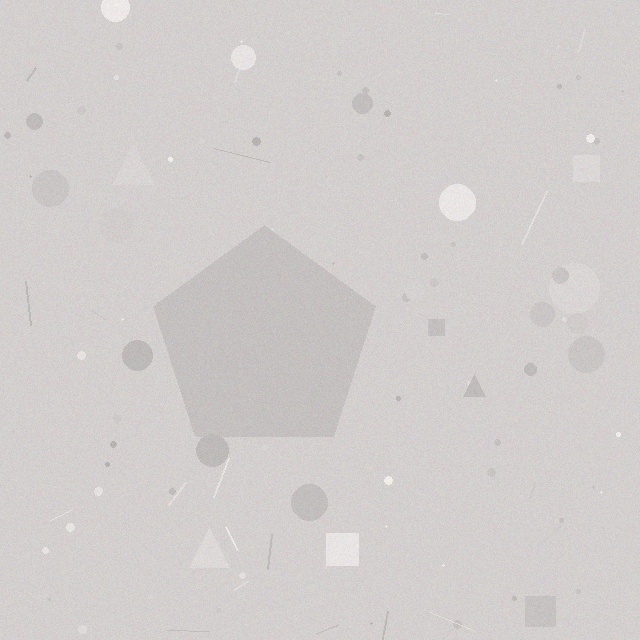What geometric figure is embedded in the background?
A pentagon is embedded in the background.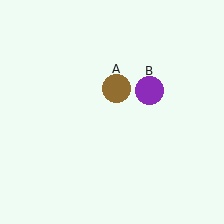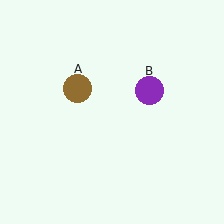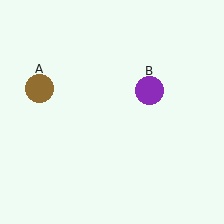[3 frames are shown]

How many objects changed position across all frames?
1 object changed position: brown circle (object A).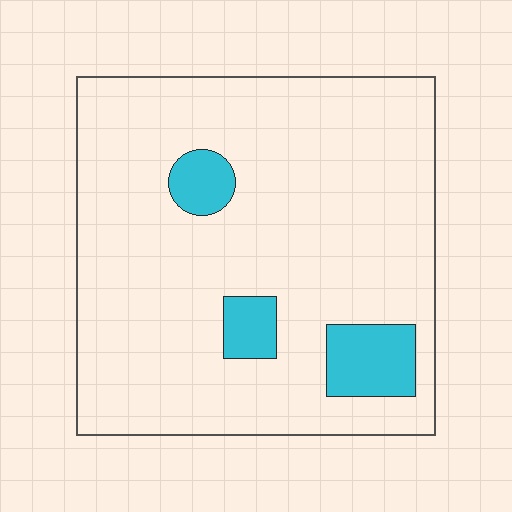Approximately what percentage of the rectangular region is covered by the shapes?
Approximately 10%.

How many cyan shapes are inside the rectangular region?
3.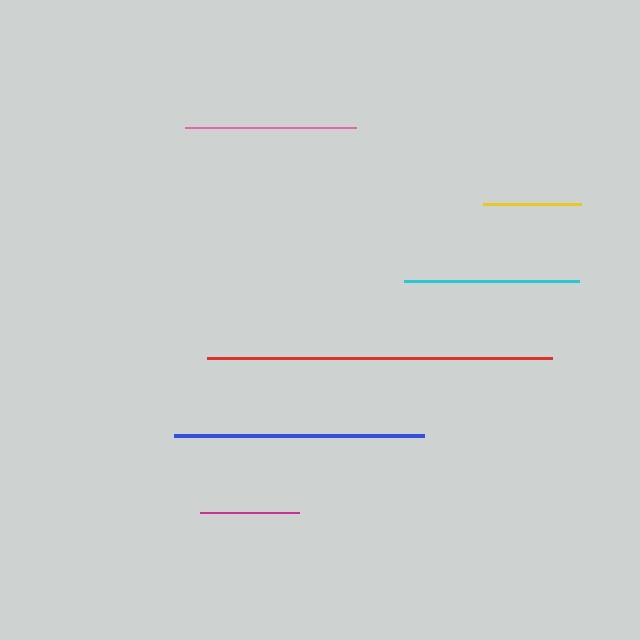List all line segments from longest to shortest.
From longest to shortest: red, blue, cyan, pink, yellow, magenta.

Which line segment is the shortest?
The magenta line is the shortest at approximately 98 pixels.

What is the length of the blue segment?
The blue segment is approximately 250 pixels long.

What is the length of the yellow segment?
The yellow segment is approximately 99 pixels long.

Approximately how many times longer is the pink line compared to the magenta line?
The pink line is approximately 1.7 times the length of the magenta line.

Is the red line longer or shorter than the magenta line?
The red line is longer than the magenta line.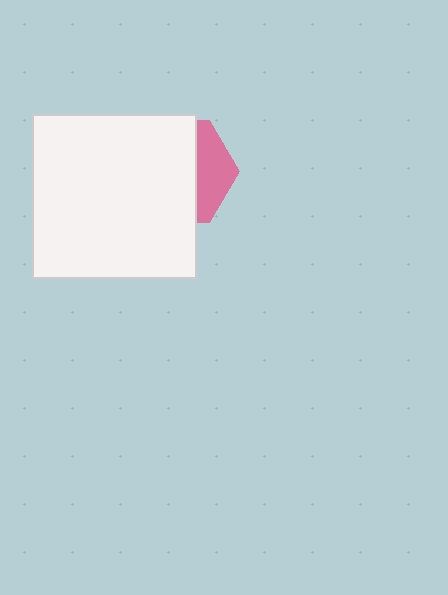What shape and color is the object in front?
The object in front is a white square.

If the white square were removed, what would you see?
You would see the complete pink hexagon.